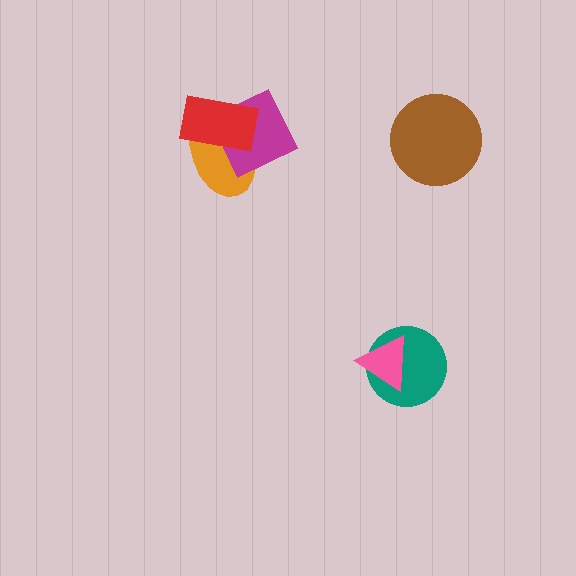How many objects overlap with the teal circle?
1 object overlaps with the teal circle.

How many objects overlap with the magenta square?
2 objects overlap with the magenta square.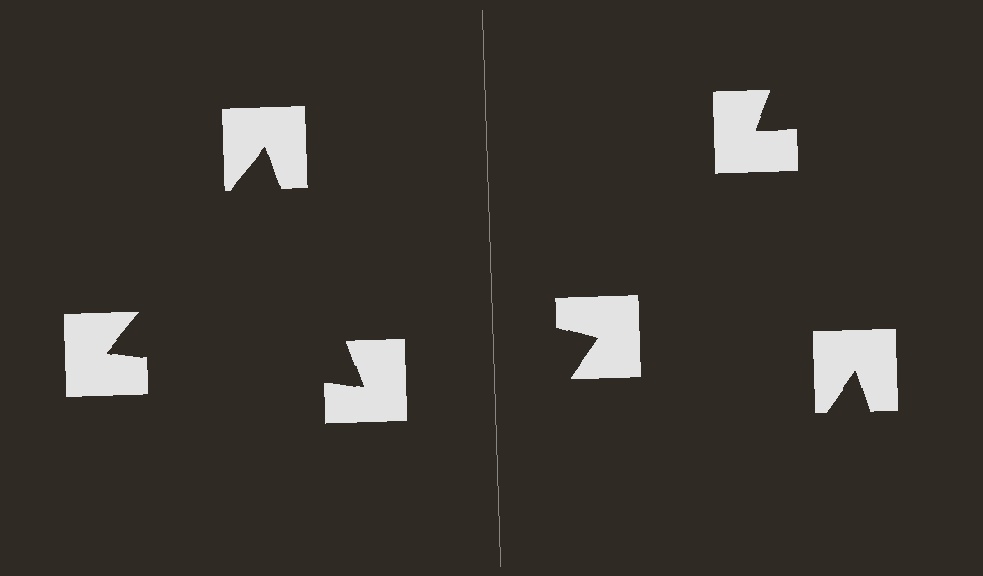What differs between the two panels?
The notched squares are positioned identically on both sides; only the wedge orientations differ. On the left they align to a triangle; on the right they are misaligned.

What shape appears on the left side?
An illusory triangle.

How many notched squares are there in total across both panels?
6 — 3 on each side.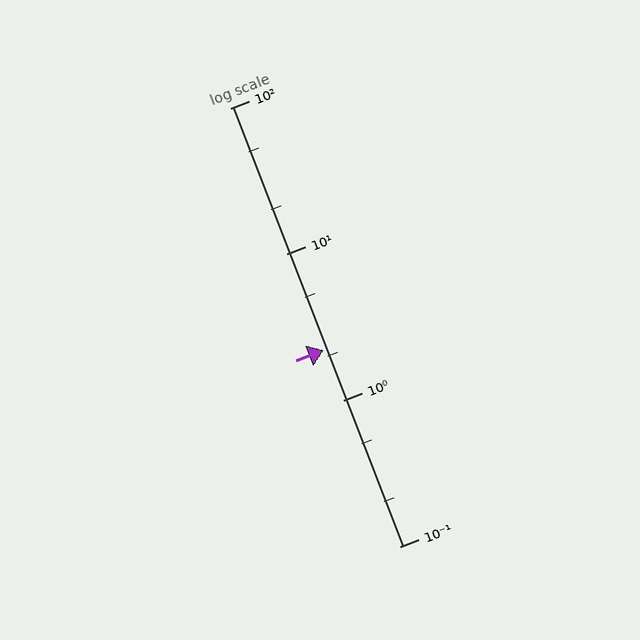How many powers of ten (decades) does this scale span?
The scale spans 3 decades, from 0.1 to 100.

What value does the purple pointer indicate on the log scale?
The pointer indicates approximately 2.2.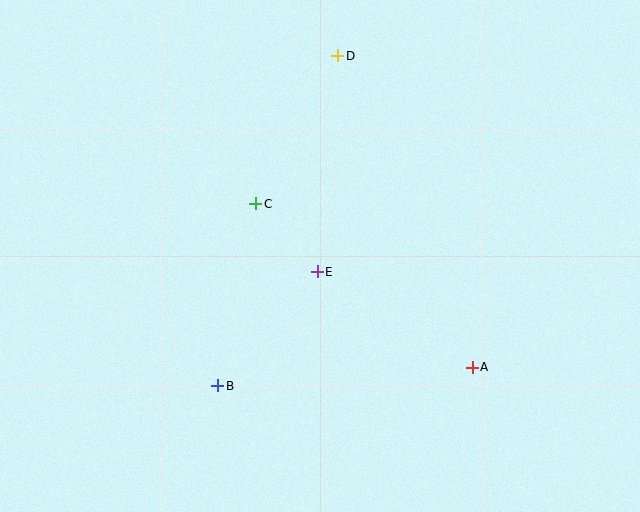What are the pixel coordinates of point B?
Point B is at (218, 386).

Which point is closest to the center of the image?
Point E at (317, 272) is closest to the center.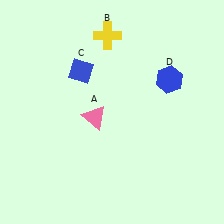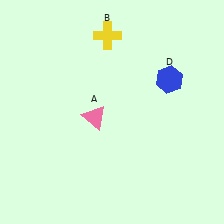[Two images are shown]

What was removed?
The blue diamond (C) was removed in Image 2.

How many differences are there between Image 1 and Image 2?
There is 1 difference between the two images.